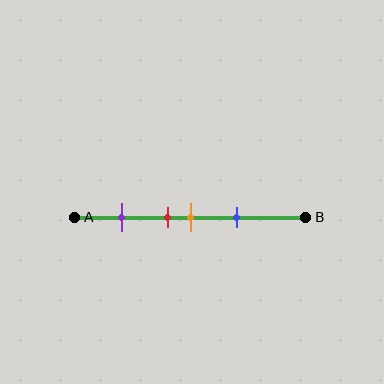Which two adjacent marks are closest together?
The red and orange marks are the closest adjacent pair.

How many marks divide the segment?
There are 4 marks dividing the segment.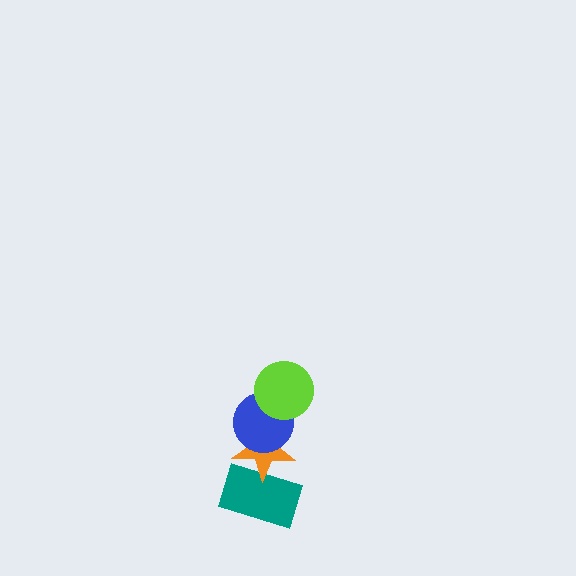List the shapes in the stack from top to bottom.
From top to bottom: the lime circle, the blue circle, the orange star, the teal rectangle.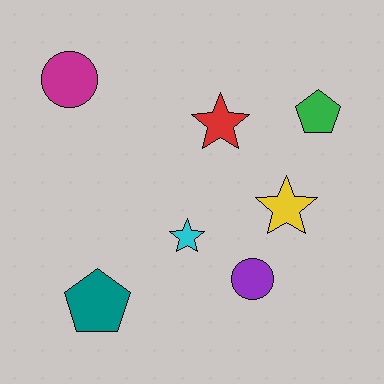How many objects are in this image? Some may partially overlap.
There are 7 objects.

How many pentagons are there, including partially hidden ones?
There are 2 pentagons.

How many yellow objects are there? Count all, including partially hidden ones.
There is 1 yellow object.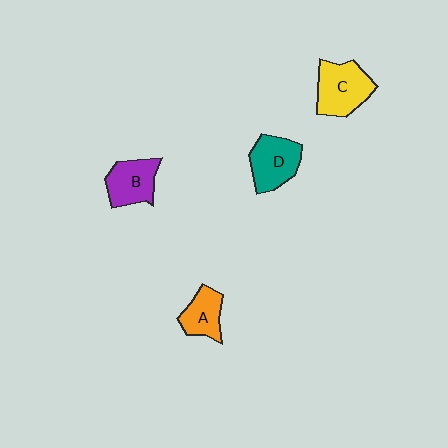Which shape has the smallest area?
Shape A (orange).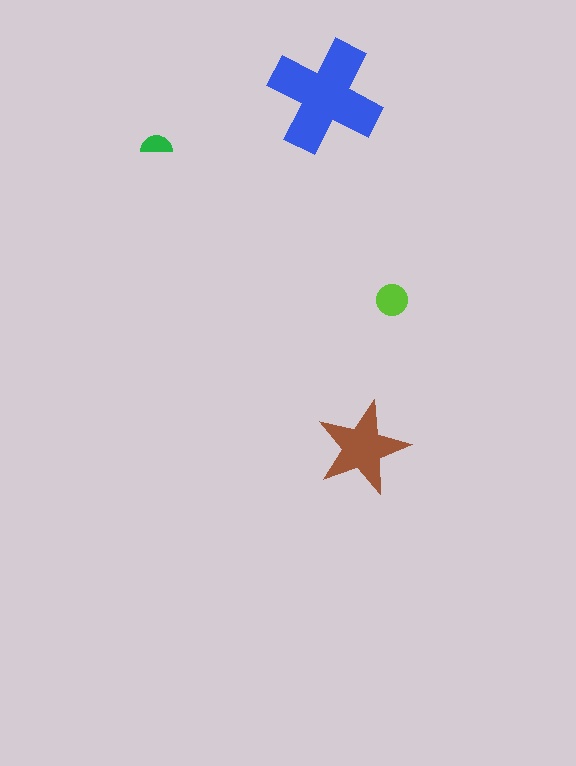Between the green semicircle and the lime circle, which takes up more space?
The lime circle.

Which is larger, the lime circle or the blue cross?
The blue cross.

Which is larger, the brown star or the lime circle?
The brown star.